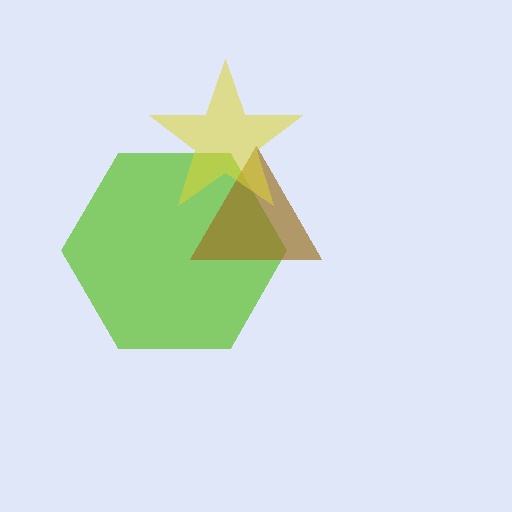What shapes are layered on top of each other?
The layered shapes are: a lime hexagon, a brown triangle, a yellow star.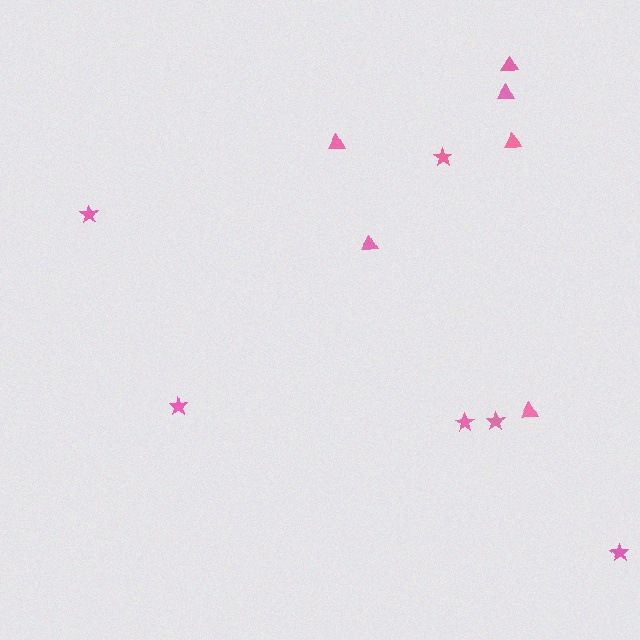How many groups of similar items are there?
There are 2 groups: one group of triangles (6) and one group of stars (6).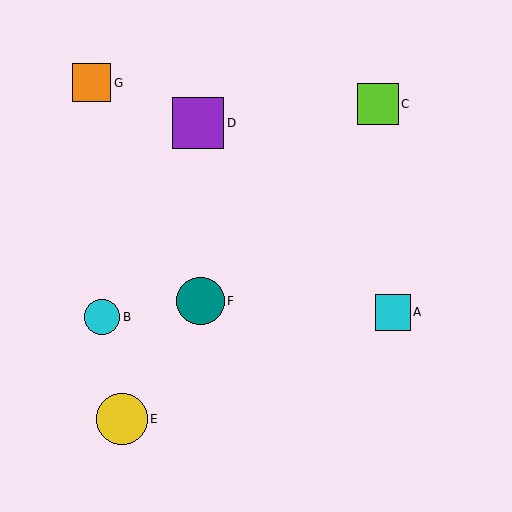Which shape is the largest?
The purple square (labeled D) is the largest.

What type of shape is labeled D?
Shape D is a purple square.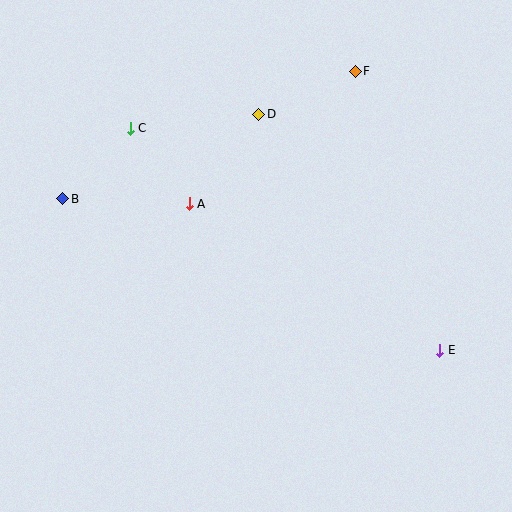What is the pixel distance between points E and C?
The distance between E and C is 381 pixels.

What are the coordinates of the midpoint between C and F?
The midpoint between C and F is at (243, 100).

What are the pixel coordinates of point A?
Point A is at (189, 204).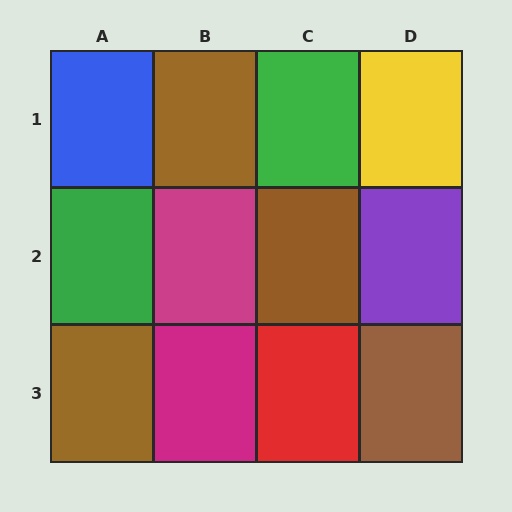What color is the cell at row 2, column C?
Brown.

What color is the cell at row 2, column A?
Green.